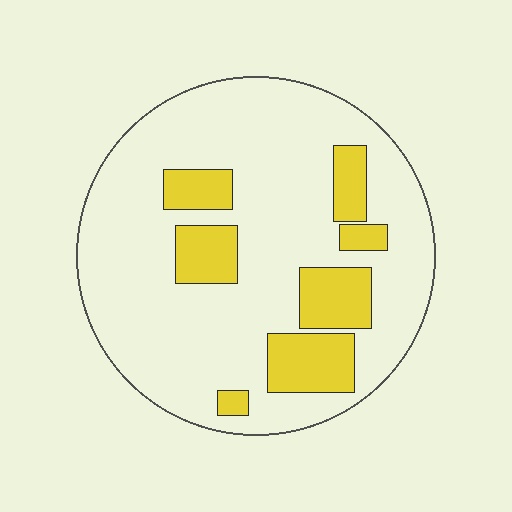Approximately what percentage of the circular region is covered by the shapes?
Approximately 20%.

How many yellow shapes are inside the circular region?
7.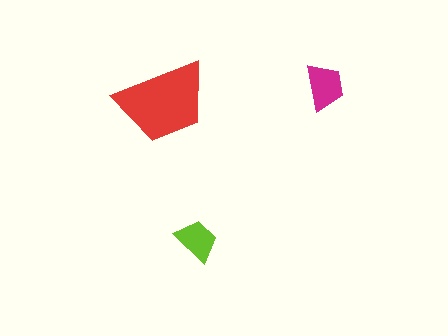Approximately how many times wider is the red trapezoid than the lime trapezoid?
About 2 times wider.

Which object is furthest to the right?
The magenta trapezoid is rightmost.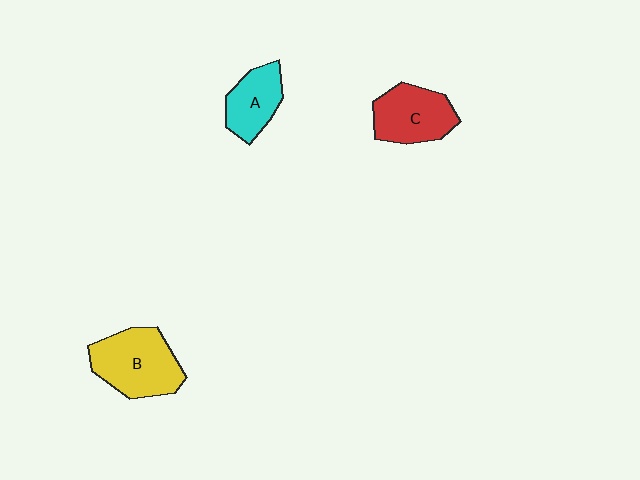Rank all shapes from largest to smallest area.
From largest to smallest: B (yellow), C (red), A (cyan).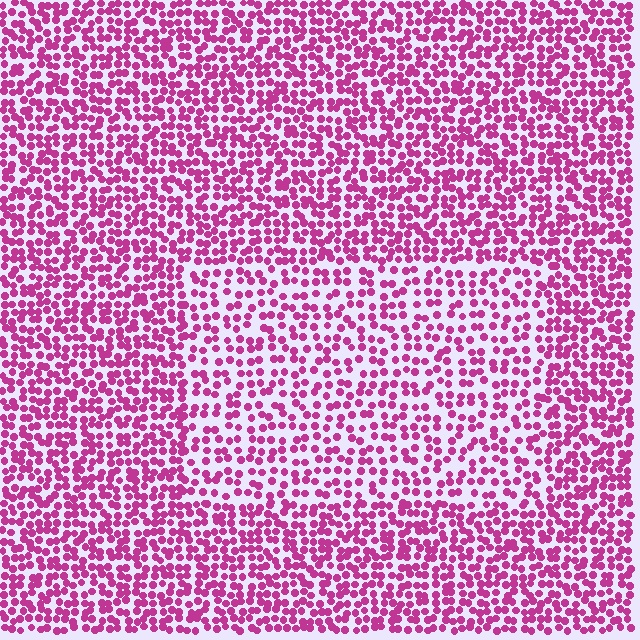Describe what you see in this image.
The image contains small magenta elements arranged at two different densities. A rectangle-shaped region is visible where the elements are less densely packed than the surrounding area.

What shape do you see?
I see a rectangle.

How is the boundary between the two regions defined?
The boundary is defined by a change in element density (approximately 1.6x ratio). All elements are the same color, size, and shape.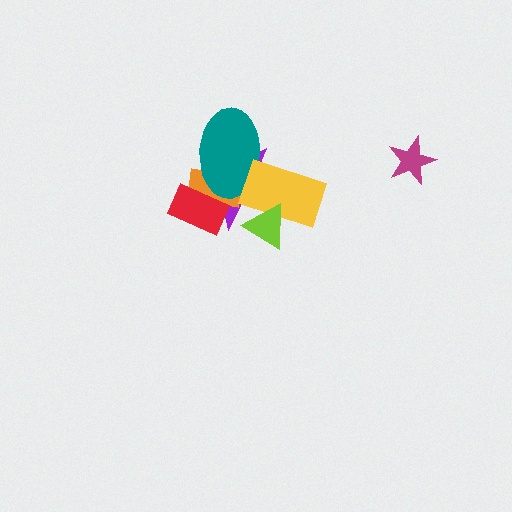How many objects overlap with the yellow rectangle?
3 objects overlap with the yellow rectangle.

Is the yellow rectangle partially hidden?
Yes, it is partially covered by another shape.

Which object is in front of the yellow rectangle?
The lime triangle is in front of the yellow rectangle.